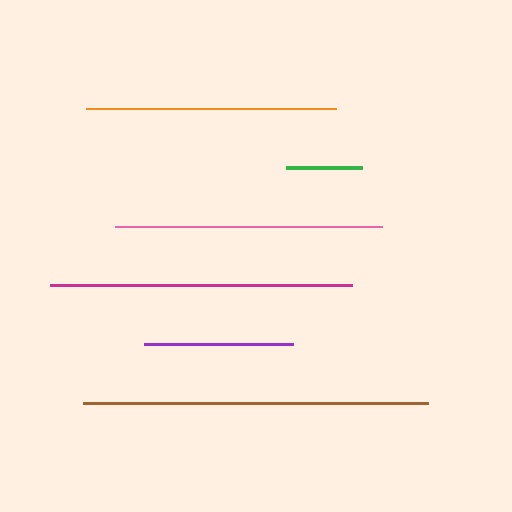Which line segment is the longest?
The brown line is the longest at approximately 345 pixels.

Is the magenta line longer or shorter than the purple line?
The magenta line is longer than the purple line.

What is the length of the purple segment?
The purple segment is approximately 149 pixels long.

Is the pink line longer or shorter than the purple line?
The pink line is longer than the purple line.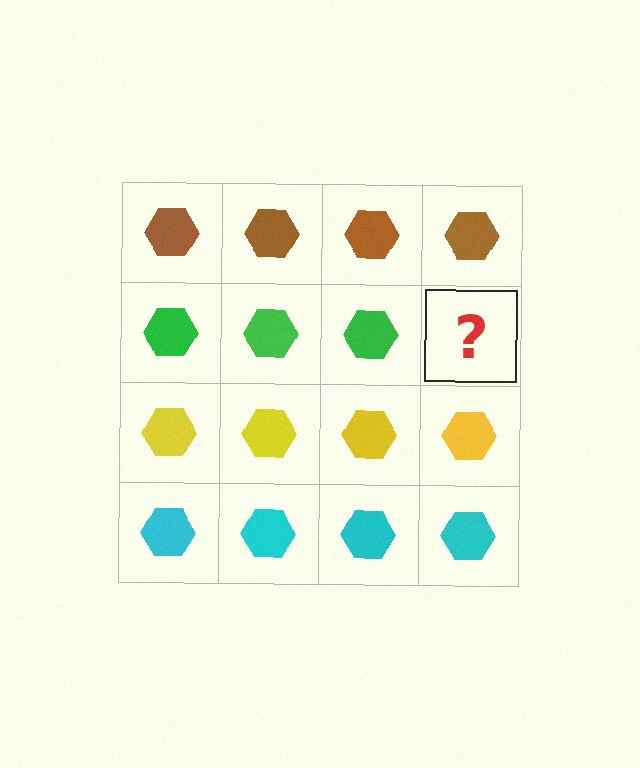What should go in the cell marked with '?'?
The missing cell should contain a green hexagon.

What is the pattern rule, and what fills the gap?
The rule is that each row has a consistent color. The gap should be filled with a green hexagon.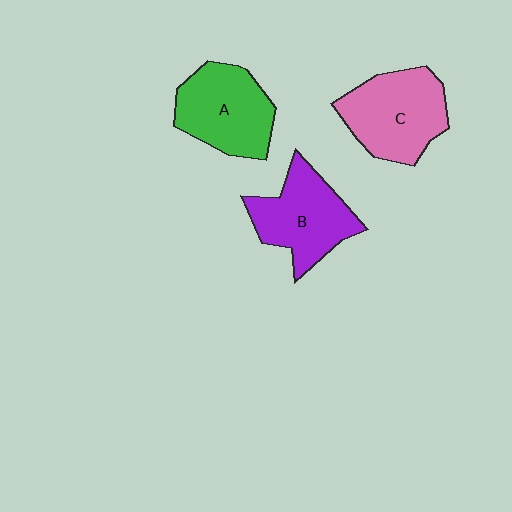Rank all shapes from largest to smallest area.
From largest to smallest: C (pink), A (green), B (purple).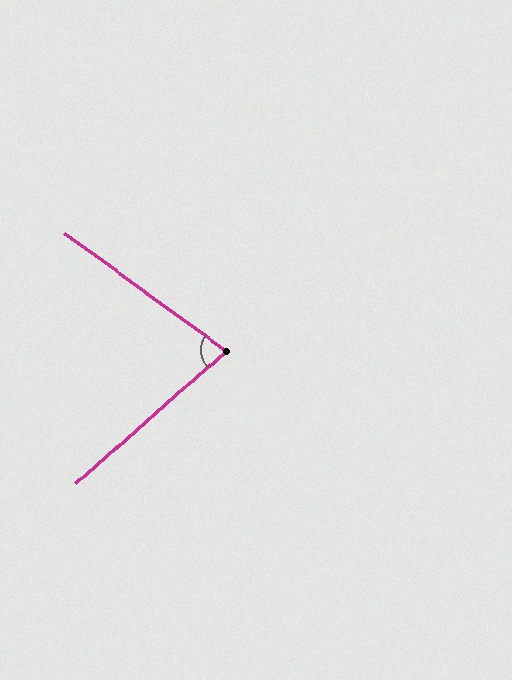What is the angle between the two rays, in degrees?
Approximately 78 degrees.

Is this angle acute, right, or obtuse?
It is acute.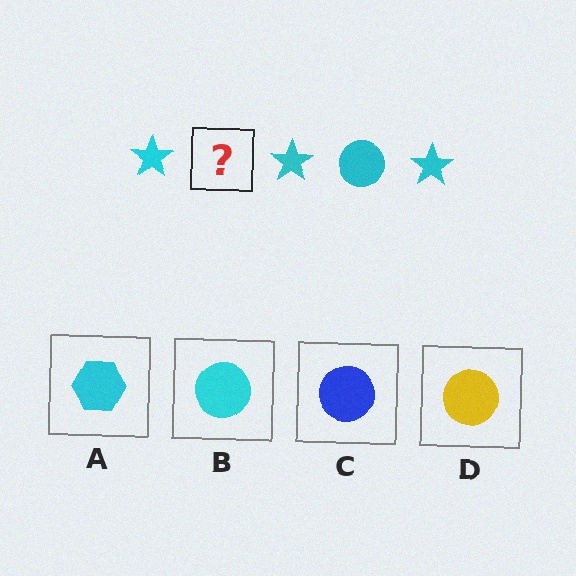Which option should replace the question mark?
Option B.